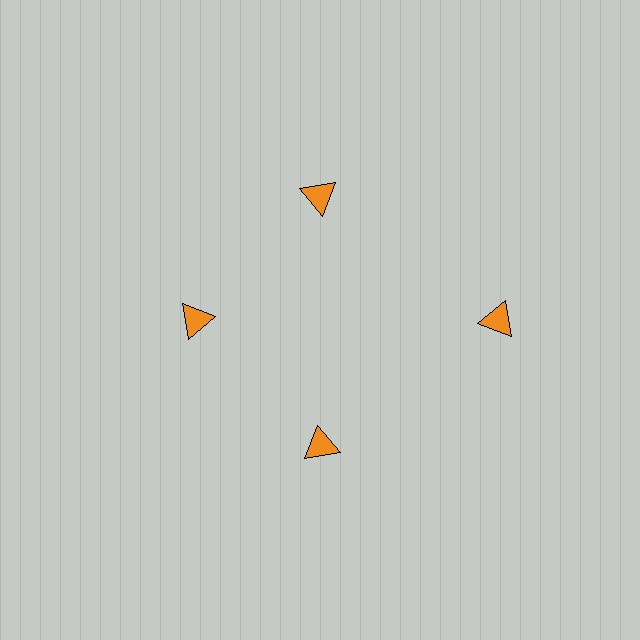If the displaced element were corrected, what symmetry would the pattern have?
It would have 4-fold rotational symmetry — the pattern would map onto itself every 90 degrees.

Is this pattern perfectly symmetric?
No. The 4 orange triangles are arranged in a ring, but one element near the 3 o'clock position is pushed outward from the center, breaking the 4-fold rotational symmetry.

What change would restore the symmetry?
The symmetry would be restored by moving it inward, back onto the ring so that all 4 triangles sit at equal angles and equal distance from the center.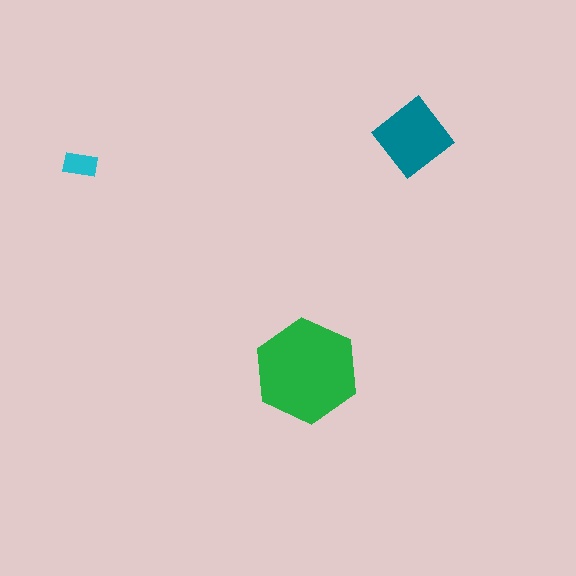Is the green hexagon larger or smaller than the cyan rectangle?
Larger.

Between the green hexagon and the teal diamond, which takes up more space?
The green hexagon.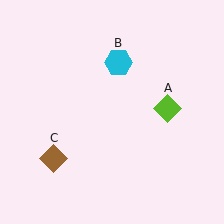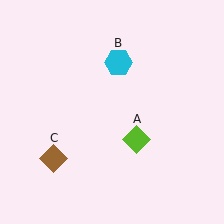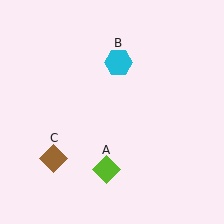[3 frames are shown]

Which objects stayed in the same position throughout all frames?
Cyan hexagon (object B) and brown diamond (object C) remained stationary.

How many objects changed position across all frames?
1 object changed position: lime diamond (object A).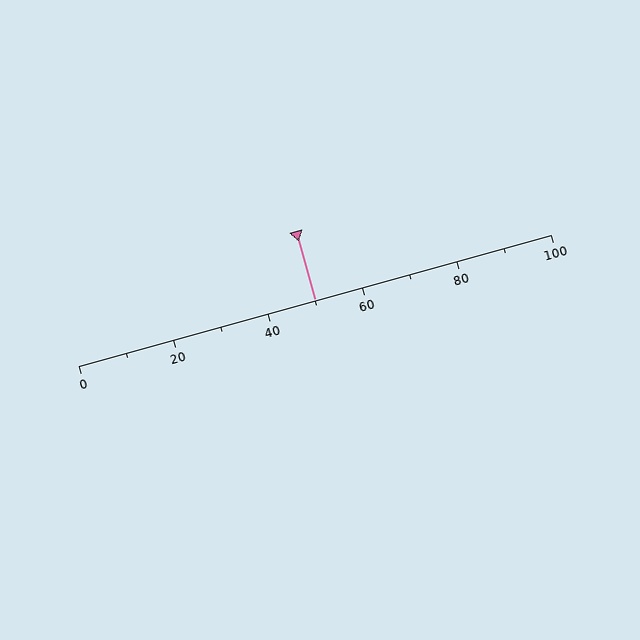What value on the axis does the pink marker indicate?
The marker indicates approximately 50.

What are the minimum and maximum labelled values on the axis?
The axis runs from 0 to 100.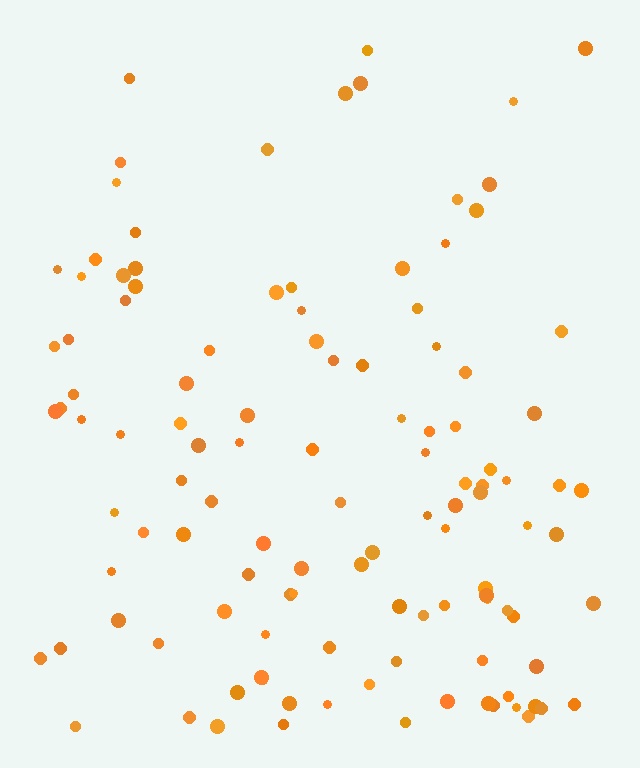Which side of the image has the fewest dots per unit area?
The top.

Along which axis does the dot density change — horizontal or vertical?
Vertical.